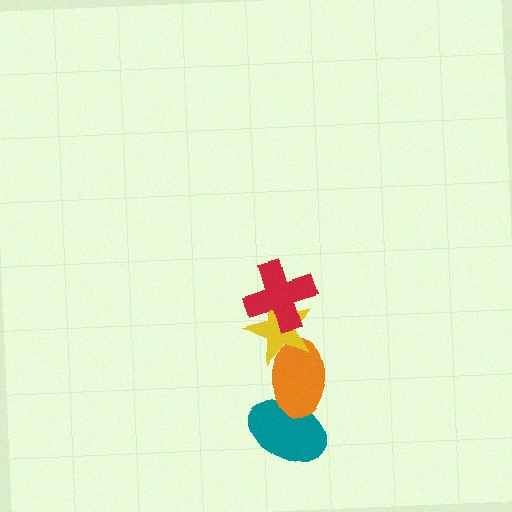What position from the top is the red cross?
The red cross is 1st from the top.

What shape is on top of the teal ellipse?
The orange ellipse is on top of the teal ellipse.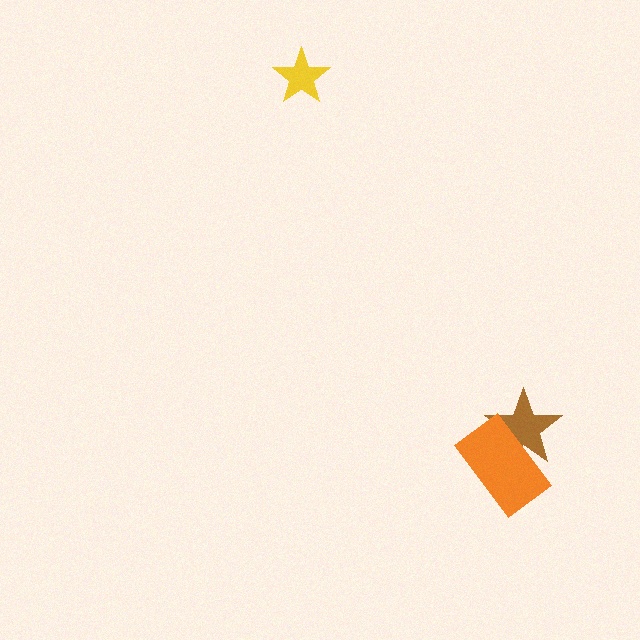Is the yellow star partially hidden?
No, no other shape covers it.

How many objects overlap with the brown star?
1 object overlaps with the brown star.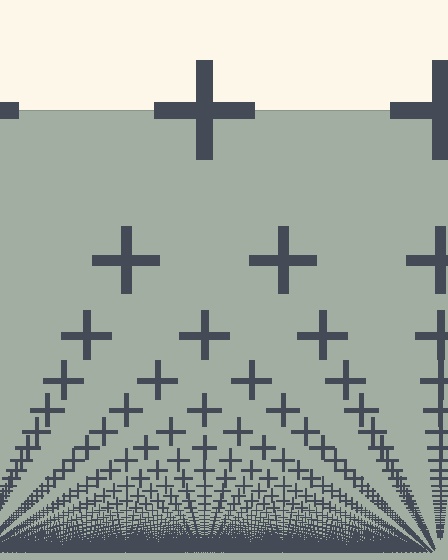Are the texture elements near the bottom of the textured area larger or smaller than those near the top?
Smaller. The gradient is inverted — elements near the bottom are smaller and denser.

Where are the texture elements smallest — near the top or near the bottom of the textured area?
Near the bottom.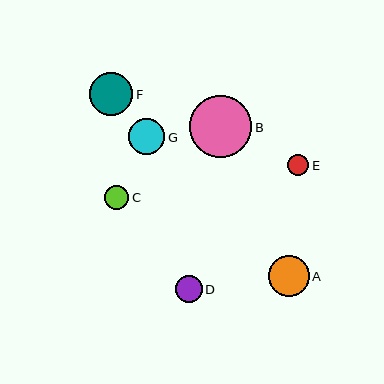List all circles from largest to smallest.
From largest to smallest: B, F, A, G, D, C, E.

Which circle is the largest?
Circle B is the largest with a size of approximately 63 pixels.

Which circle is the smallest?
Circle E is the smallest with a size of approximately 21 pixels.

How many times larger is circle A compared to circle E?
Circle A is approximately 1.9 times the size of circle E.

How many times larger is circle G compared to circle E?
Circle G is approximately 1.7 times the size of circle E.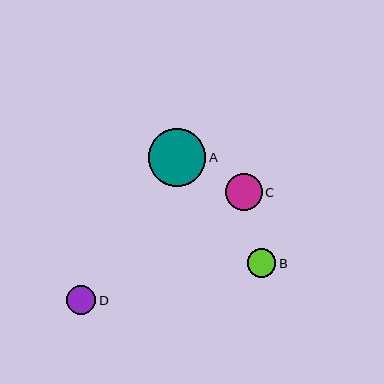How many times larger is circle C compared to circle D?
Circle C is approximately 1.3 times the size of circle D.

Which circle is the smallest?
Circle B is the smallest with a size of approximately 29 pixels.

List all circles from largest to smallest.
From largest to smallest: A, C, D, B.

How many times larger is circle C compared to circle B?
Circle C is approximately 1.3 times the size of circle B.